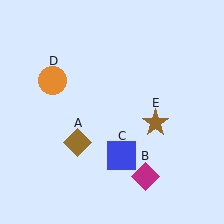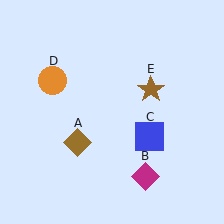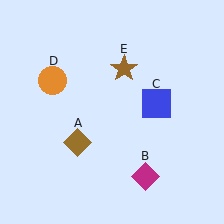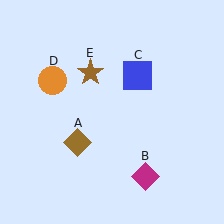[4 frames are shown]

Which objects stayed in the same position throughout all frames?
Brown diamond (object A) and magenta diamond (object B) and orange circle (object D) remained stationary.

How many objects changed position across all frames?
2 objects changed position: blue square (object C), brown star (object E).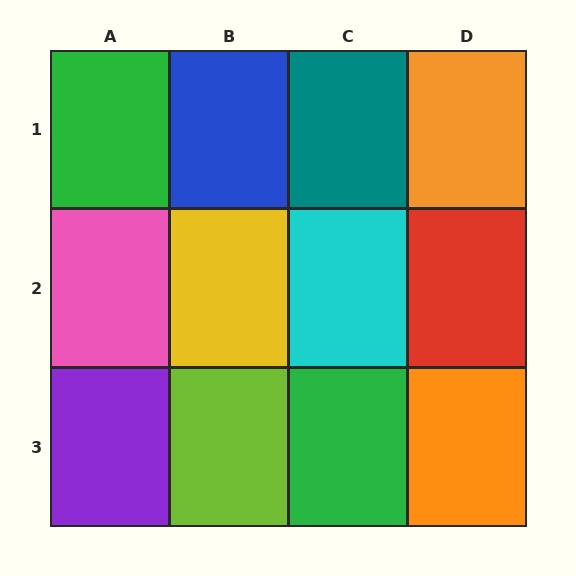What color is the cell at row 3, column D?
Orange.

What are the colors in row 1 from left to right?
Green, blue, teal, orange.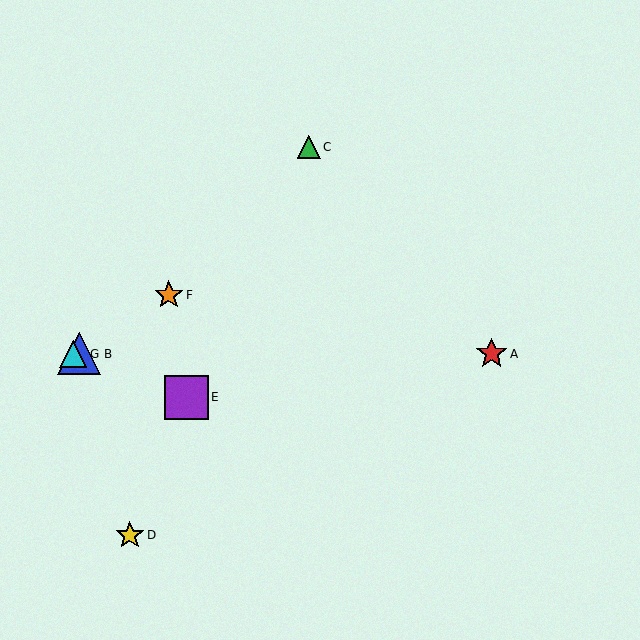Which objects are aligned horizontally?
Objects A, B, G are aligned horizontally.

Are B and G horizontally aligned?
Yes, both are at y≈354.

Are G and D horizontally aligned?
No, G is at y≈354 and D is at y≈535.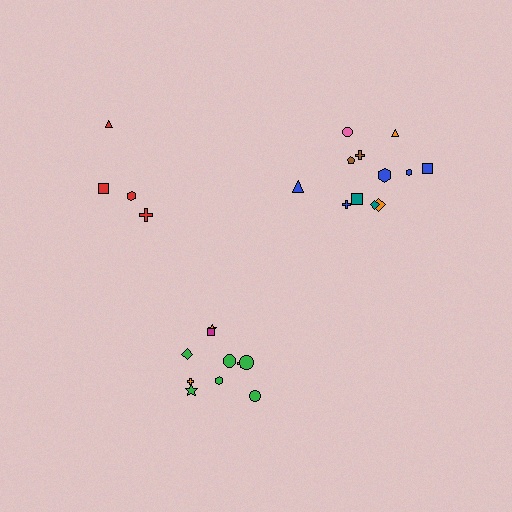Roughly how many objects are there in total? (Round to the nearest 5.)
Roughly 25 objects in total.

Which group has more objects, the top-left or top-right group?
The top-right group.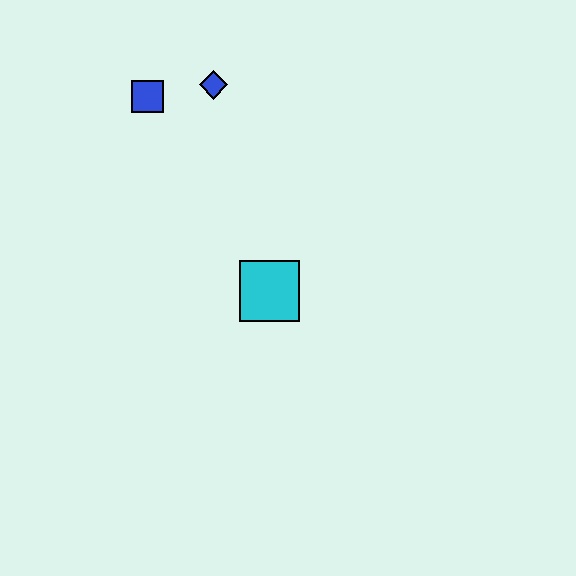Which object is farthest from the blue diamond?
The cyan square is farthest from the blue diamond.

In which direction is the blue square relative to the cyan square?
The blue square is above the cyan square.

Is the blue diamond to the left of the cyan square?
Yes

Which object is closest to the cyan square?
The blue diamond is closest to the cyan square.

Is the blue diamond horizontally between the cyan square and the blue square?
Yes